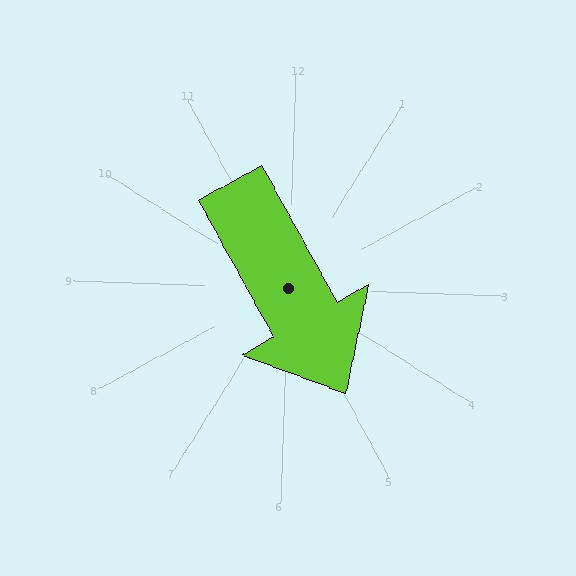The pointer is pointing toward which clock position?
Roughly 5 o'clock.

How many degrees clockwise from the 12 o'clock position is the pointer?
Approximately 149 degrees.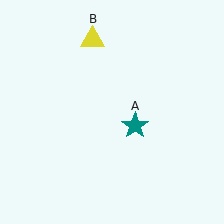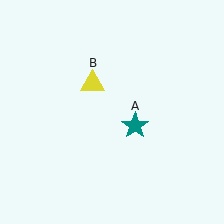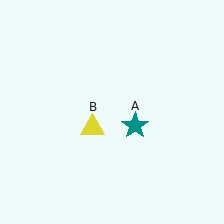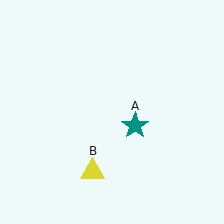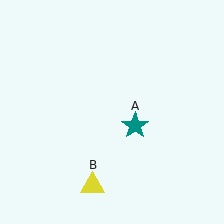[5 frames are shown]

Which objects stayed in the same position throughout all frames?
Teal star (object A) remained stationary.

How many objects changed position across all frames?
1 object changed position: yellow triangle (object B).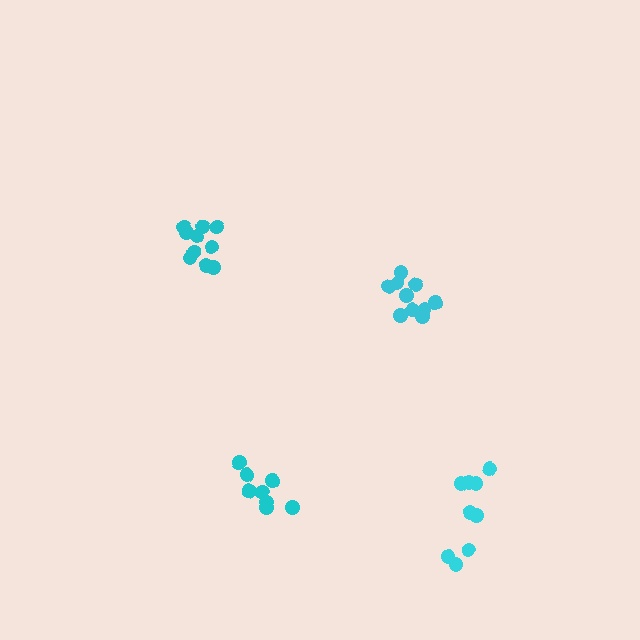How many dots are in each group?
Group 1: 9 dots, Group 2: 10 dots, Group 3: 10 dots, Group 4: 8 dots (37 total).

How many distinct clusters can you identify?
There are 4 distinct clusters.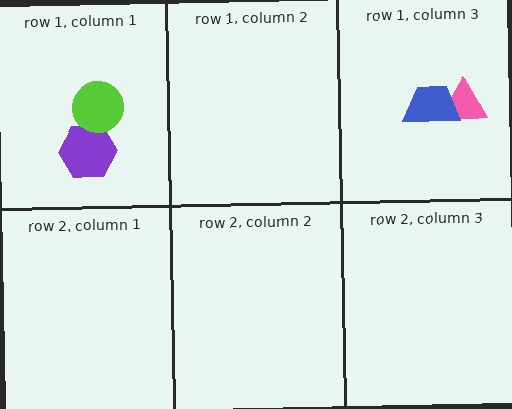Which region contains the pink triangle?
The row 1, column 3 region.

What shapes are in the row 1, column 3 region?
The pink triangle, the blue trapezoid.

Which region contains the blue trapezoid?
The row 1, column 3 region.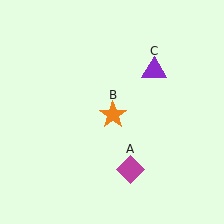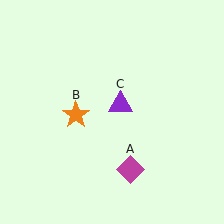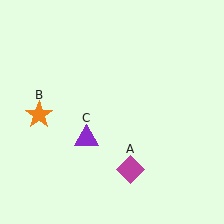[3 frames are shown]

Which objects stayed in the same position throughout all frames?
Magenta diamond (object A) remained stationary.